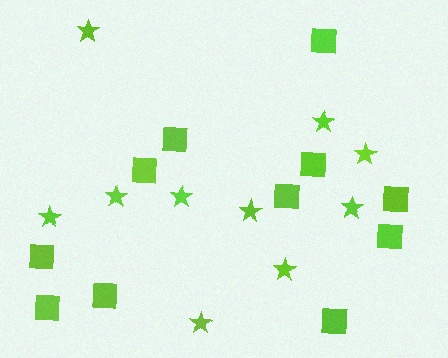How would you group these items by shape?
There are 2 groups: one group of stars (10) and one group of squares (11).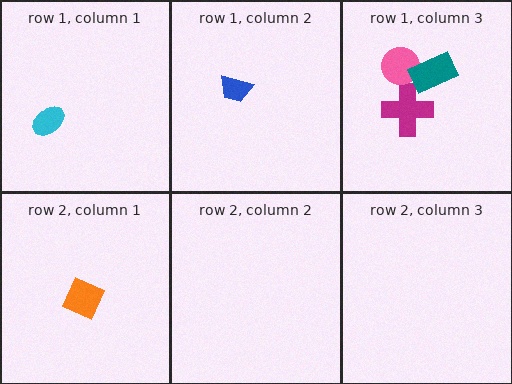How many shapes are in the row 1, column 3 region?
3.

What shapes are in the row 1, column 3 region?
The magenta cross, the pink circle, the teal rectangle.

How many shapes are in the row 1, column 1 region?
1.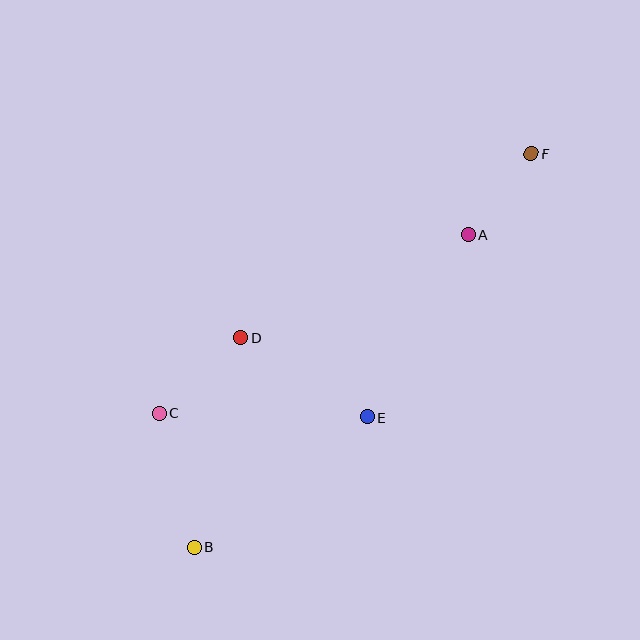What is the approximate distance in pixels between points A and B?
The distance between A and B is approximately 415 pixels.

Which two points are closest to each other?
Points A and F are closest to each other.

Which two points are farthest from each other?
Points B and F are farthest from each other.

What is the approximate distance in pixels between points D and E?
The distance between D and E is approximately 149 pixels.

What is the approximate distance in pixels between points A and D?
The distance between A and D is approximately 250 pixels.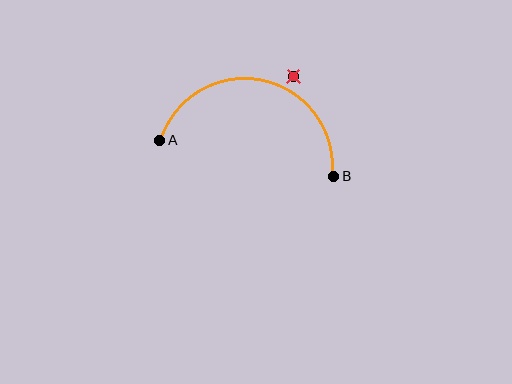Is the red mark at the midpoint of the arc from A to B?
No — the red mark does not lie on the arc at all. It sits slightly outside the curve.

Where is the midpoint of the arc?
The arc midpoint is the point on the curve farthest from the straight line joining A and B. It sits above that line.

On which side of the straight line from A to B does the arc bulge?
The arc bulges above the straight line connecting A and B.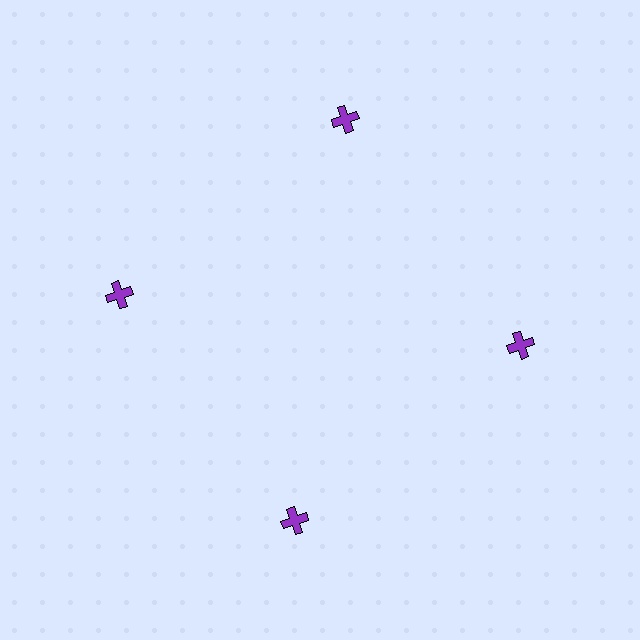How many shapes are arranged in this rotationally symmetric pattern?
There are 4 shapes, arranged in 4 groups of 1.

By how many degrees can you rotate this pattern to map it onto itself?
The pattern maps onto itself every 90 degrees of rotation.